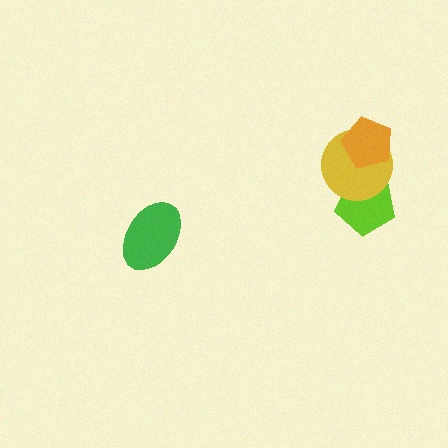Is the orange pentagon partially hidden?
No, no other shape covers it.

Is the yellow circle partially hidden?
Yes, it is partially covered by another shape.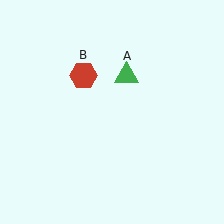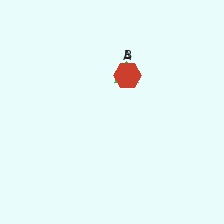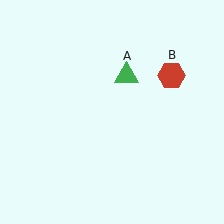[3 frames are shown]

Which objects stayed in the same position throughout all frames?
Green triangle (object A) remained stationary.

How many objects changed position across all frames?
1 object changed position: red hexagon (object B).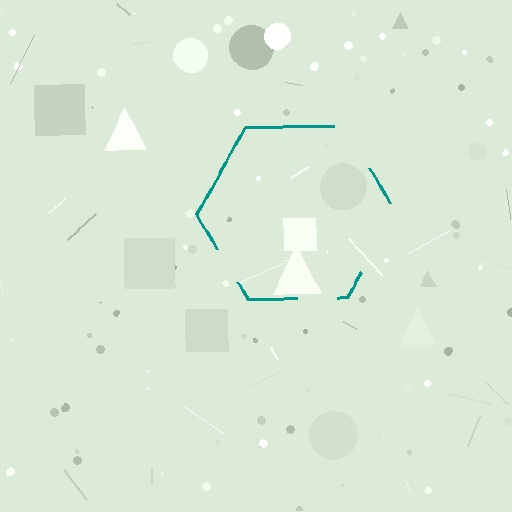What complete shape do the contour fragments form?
The contour fragments form a hexagon.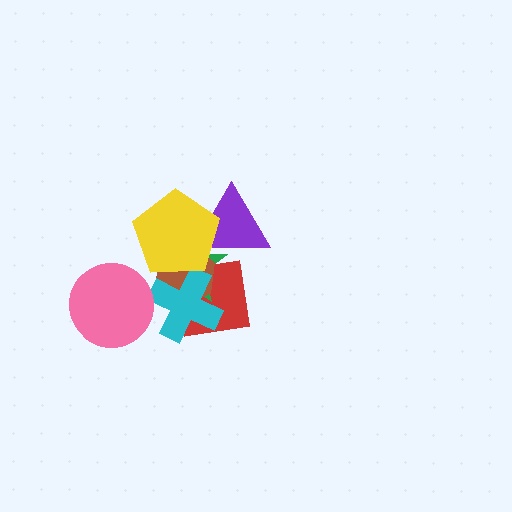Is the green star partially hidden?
Yes, it is partially covered by another shape.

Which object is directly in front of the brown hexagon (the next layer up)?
The cyan cross is directly in front of the brown hexagon.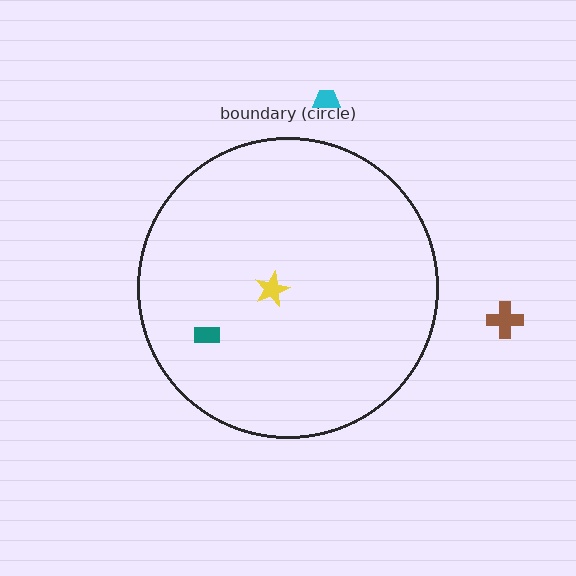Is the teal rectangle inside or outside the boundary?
Inside.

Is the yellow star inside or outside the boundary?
Inside.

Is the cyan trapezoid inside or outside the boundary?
Outside.